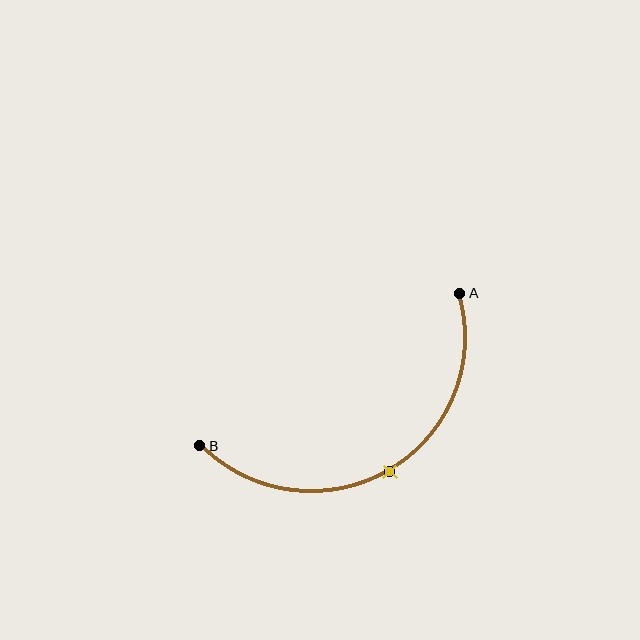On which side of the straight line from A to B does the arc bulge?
The arc bulges below the straight line connecting A and B.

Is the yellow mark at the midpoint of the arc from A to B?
Yes. The yellow mark lies on the arc at equal arc-length from both A and B — it is the arc midpoint.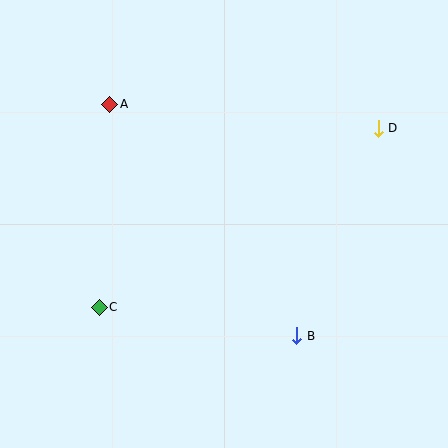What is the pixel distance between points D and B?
The distance between D and B is 223 pixels.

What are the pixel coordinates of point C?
Point C is at (99, 307).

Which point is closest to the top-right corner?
Point D is closest to the top-right corner.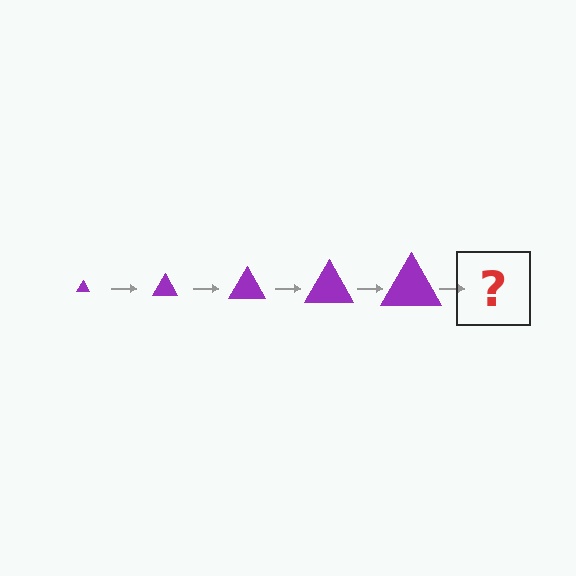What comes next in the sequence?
The next element should be a purple triangle, larger than the previous one.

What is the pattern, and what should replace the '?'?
The pattern is that the triangle gets progressively larger each step. The '?' should be a purple triangle, larger than the previous one.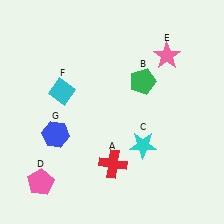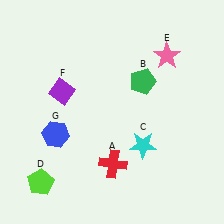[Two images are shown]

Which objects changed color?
D changed from pink to lime. F changed from cyan to purple.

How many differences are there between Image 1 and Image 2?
There are 2 differences between the two images.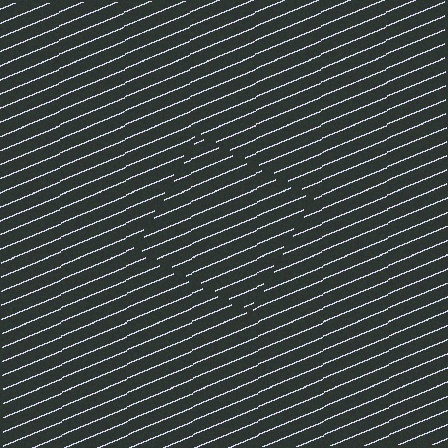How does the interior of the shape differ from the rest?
The interior of the shape contains the same grating, shifted by half a period — the contour is defined by the phase discontinuity where line-ends from the inner and outer gratings abut.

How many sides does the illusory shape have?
4 sides — the line-ends trace a square.